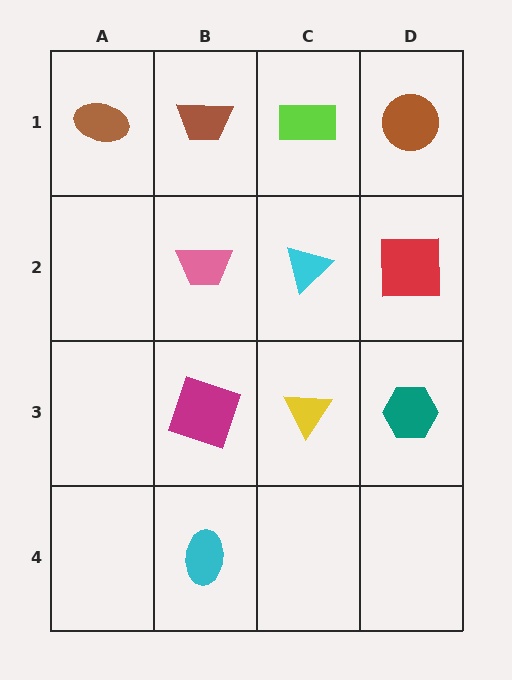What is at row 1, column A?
A brown ellipse.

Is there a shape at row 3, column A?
No, that cell is empty.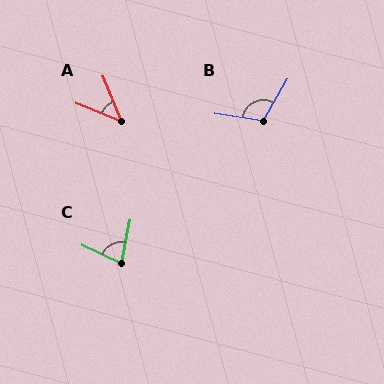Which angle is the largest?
B, at approximately 111 degrees.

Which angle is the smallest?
A, at approximately 45 degrees.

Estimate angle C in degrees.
Approximately 76 degrees.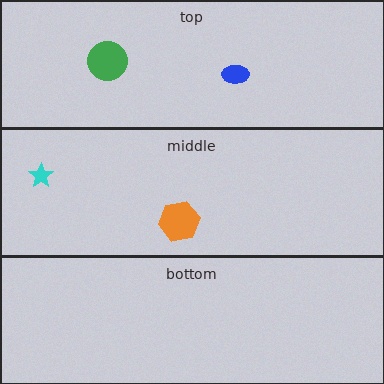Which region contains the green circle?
The top region.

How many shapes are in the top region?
2.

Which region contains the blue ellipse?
The top region.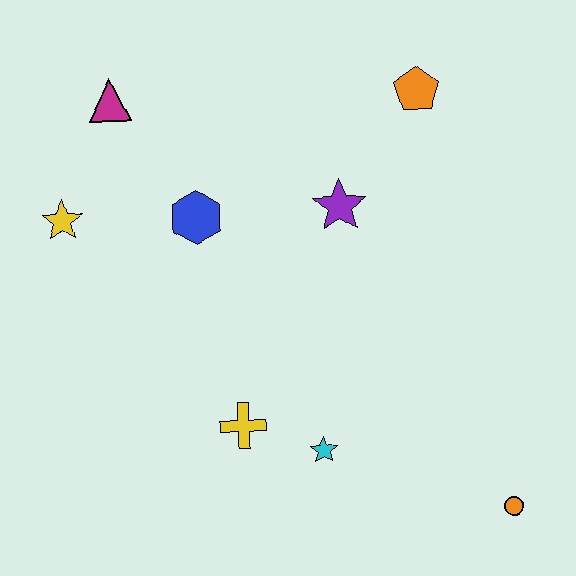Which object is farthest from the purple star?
The orange circle is farthest from the purple star.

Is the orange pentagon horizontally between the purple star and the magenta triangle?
No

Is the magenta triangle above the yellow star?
Yes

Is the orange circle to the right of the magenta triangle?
Yes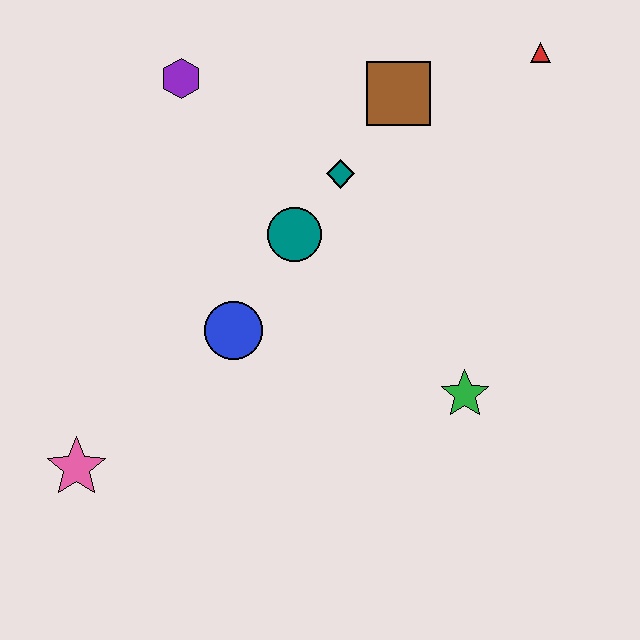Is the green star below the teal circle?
Yes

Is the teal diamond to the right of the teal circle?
Yes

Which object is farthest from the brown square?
The pink star is farthest from the brown square.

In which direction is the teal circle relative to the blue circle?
The teal circle is above the blue circle.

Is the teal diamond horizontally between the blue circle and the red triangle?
Yes